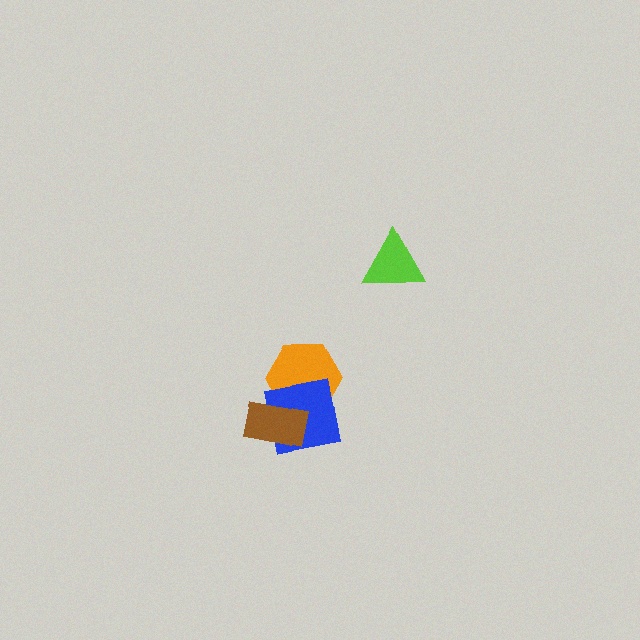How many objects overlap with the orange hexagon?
2 objects overlap with the orange hexagon.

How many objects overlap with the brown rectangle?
2 objects overlap with the brown rectangle.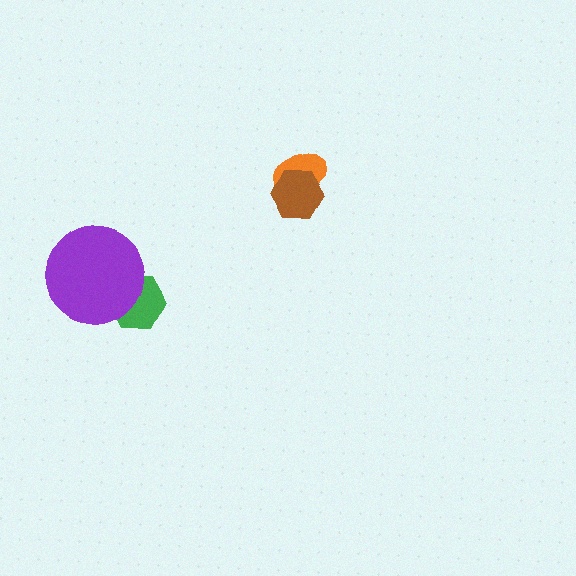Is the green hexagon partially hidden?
Yes, it is partially covered by another shape.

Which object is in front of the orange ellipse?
The brown hexagon is in front of the orange ellipse.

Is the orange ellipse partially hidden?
Yes, it is partially covered by another shape.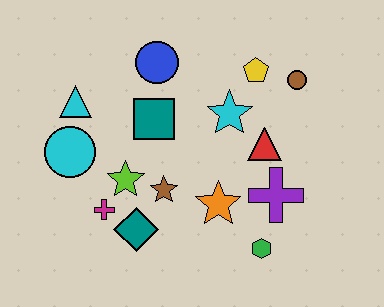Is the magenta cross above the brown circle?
No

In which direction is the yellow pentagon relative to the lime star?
The yellow pentagon is to the right of the lime star.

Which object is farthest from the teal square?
The green hexagon is farthest from the teal square.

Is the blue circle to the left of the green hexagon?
Yes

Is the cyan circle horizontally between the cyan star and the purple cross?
No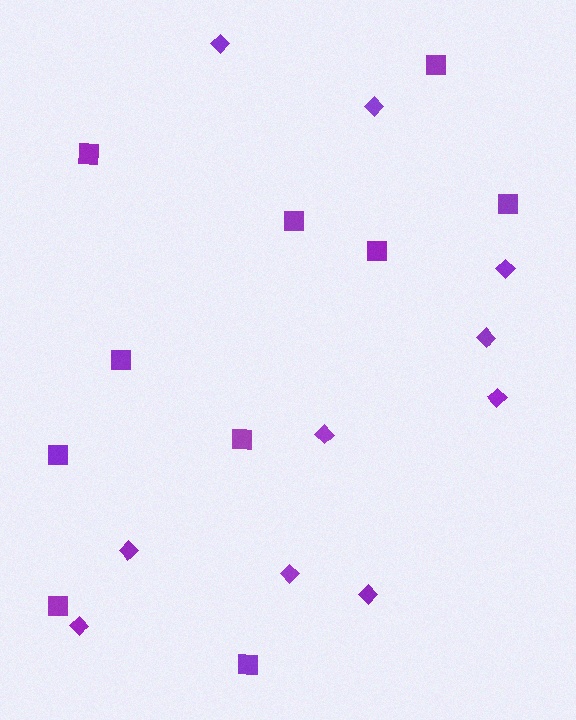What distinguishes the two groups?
There are 2 groups: one group of squares (10) and one group of diamonds (10).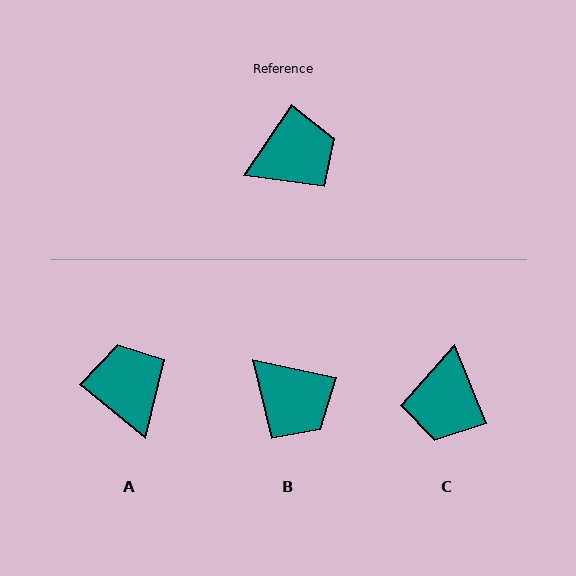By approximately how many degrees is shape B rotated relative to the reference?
Approximately 68 degrees clockwise.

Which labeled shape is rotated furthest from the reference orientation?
C, about 124 degrees away.